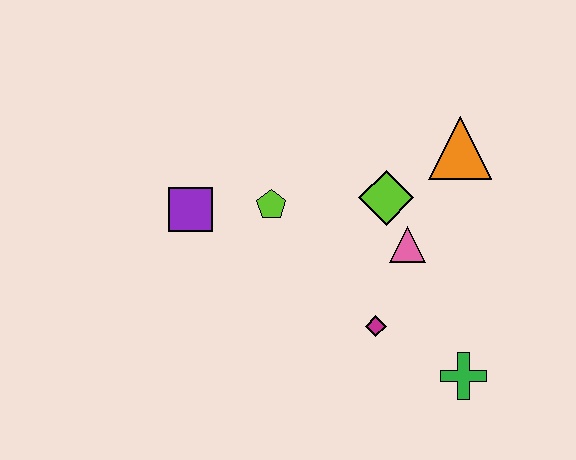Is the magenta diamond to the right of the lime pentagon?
Yes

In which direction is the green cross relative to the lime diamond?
The green cross is below the lime diamond.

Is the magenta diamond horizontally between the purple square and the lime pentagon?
No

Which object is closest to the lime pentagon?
The purple square is closest to the lime pentagon.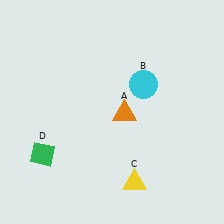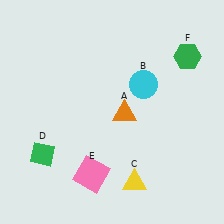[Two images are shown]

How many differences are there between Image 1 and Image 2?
There are 2 differences between the two images.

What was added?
A pink square (E), a green hexagon (F) were added in Image 2.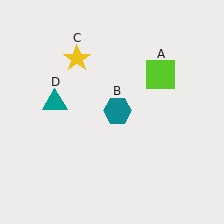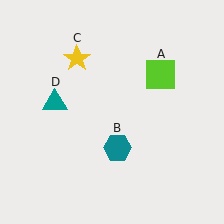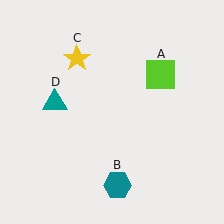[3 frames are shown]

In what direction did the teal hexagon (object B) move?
The teal hexagon (object B) moved down.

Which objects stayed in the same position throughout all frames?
Lime square (object A) and yellow star (object C) and teal triangle (object D) remained stationary.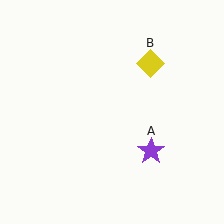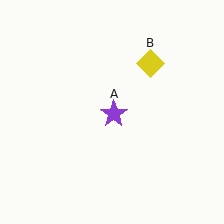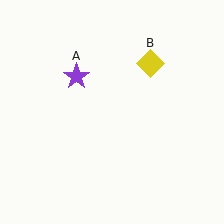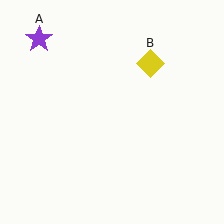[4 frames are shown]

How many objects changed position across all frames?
1 object changed position: purple star (object A).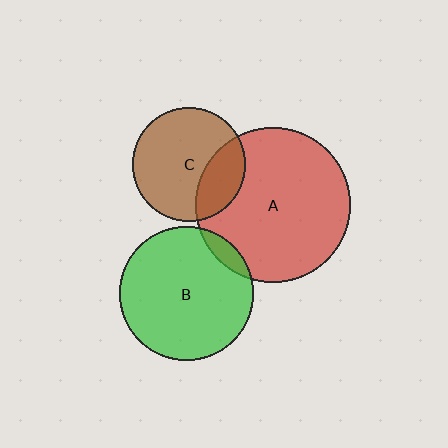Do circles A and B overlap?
Yes.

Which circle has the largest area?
Circle A (red).